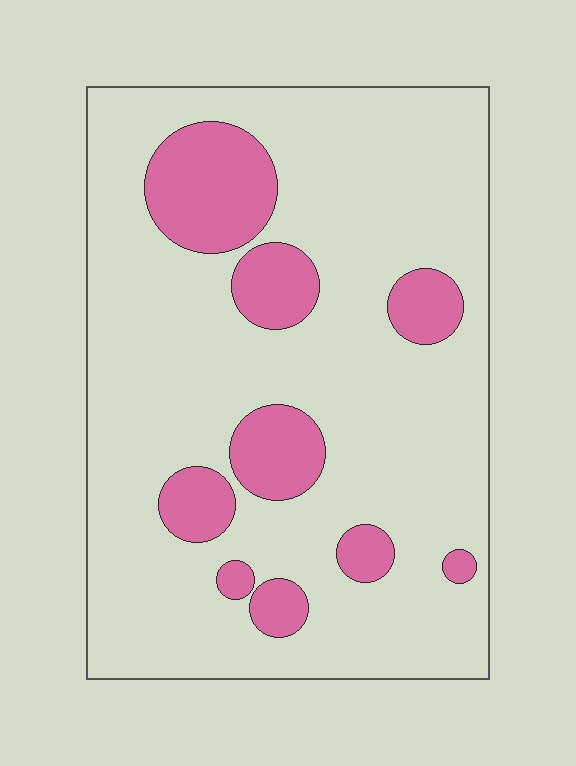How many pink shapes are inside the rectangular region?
9.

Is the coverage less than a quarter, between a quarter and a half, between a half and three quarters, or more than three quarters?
Less than a quarter.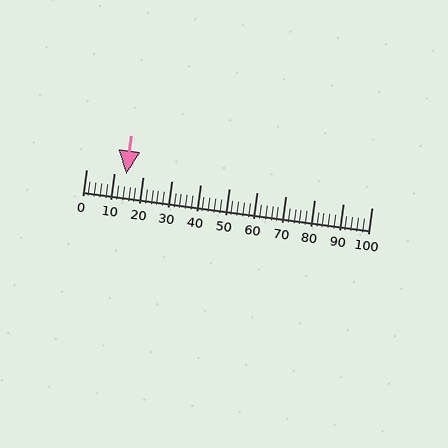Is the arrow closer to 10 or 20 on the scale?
The arrow is closer to 10.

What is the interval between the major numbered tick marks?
The major tick marks are spaced 10 units apart.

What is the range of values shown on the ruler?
The ruler shows values from 0 to 100.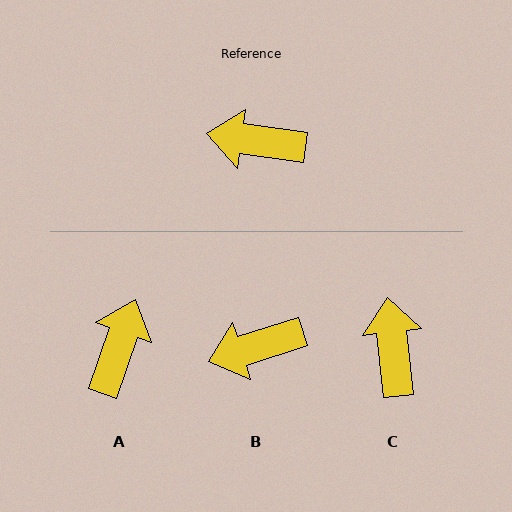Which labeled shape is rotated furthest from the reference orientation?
A, about 102 degrees away.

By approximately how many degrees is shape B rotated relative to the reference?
Approximately 25 degrees counter-clockwise.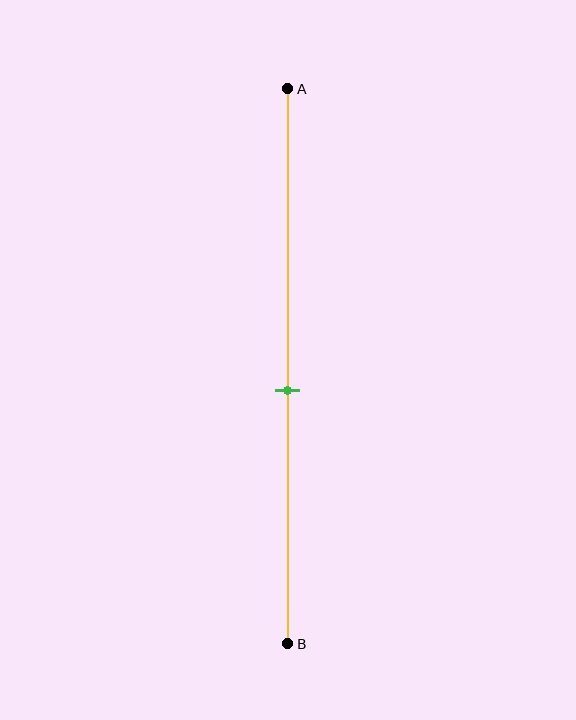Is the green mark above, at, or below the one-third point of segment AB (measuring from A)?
The green mark is below the one-third point of segment AB.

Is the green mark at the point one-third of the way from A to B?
No, the mark is at about 55% from A, not at the 33% one-third point.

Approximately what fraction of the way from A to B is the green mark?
The green mark is approximately 55% of the way from A to B.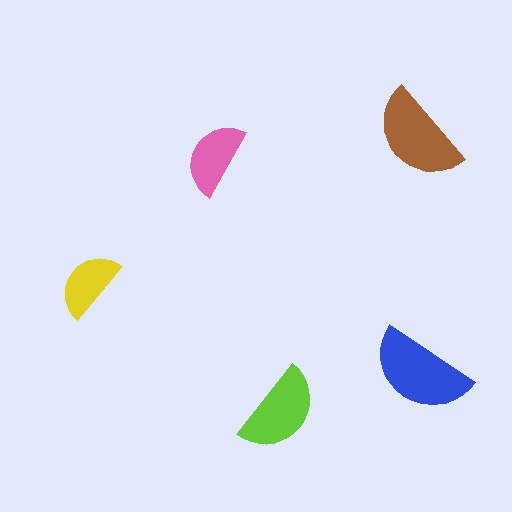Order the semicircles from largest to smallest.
the blue one, the brown one, the lime one, the pink one, the yellow one.